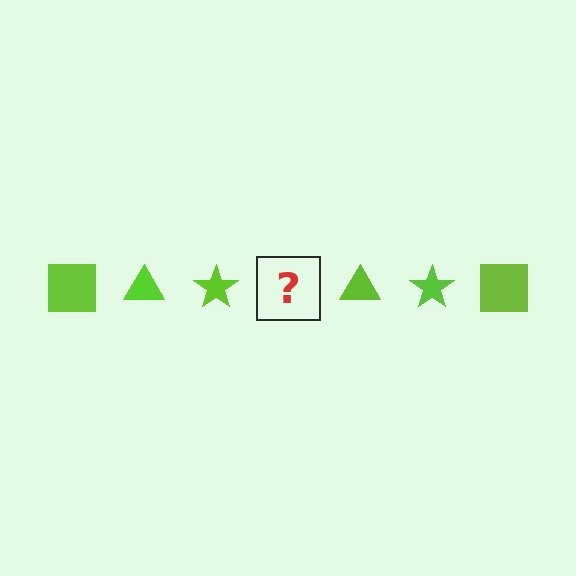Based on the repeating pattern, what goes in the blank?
The blank should be a lime square.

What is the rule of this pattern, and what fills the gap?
The rule is that the pattern cycles through square, triangle, star shapes in lime. The gap should be filled with a lime square.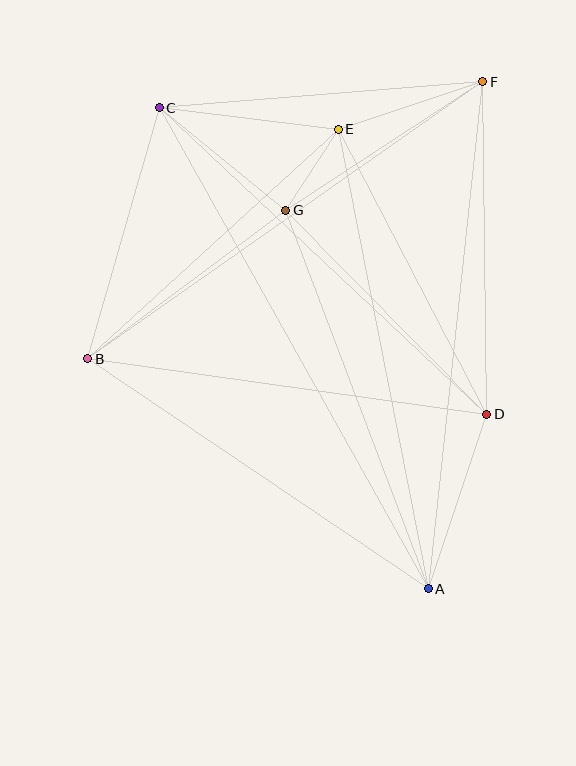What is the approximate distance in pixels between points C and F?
The distance between C and F is approximately 325 pixels.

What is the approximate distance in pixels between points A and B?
The distance between A and B is approximately 411 pixels.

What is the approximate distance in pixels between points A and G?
The distance between A and G is approximately 404 pixels.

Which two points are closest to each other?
Points E and G are closest to each other.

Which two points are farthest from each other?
Points A and C are farthest from each other.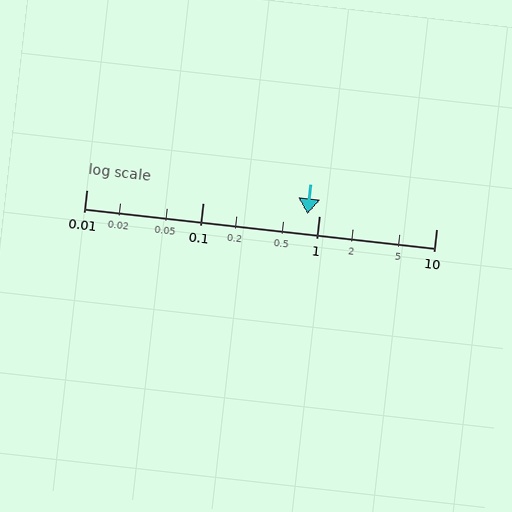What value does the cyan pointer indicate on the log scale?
The pointer indicates approximately 0.79.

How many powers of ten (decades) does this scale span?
The scale spans 3 decades, from 0.01 to 10.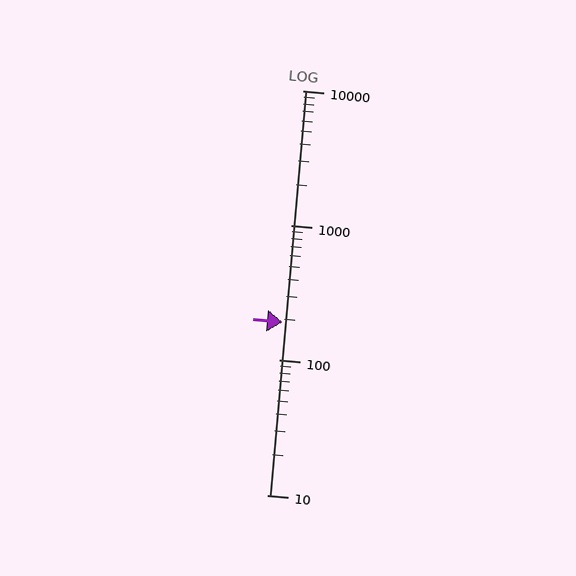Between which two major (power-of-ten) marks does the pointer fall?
The pointer is between 100 and 1000.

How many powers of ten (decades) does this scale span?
The scale spans 3 decades, from 10 to 10000.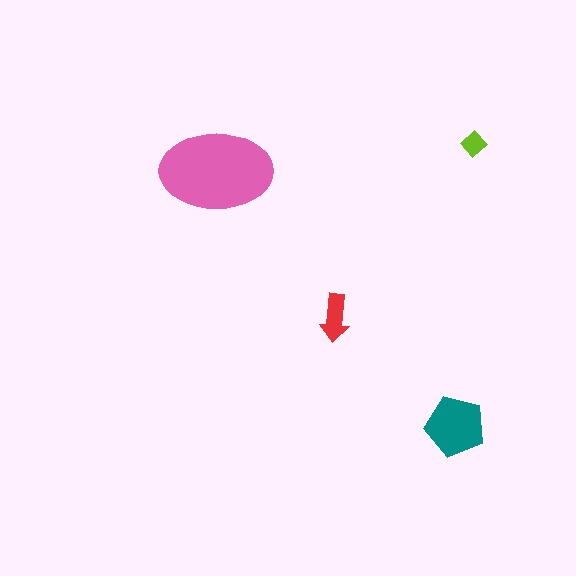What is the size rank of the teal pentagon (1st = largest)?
2nd.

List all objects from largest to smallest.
The pink ellipse, the teal pentagon, the red arrow, the lime diamond.